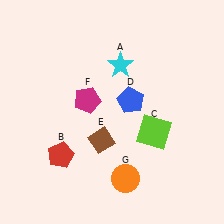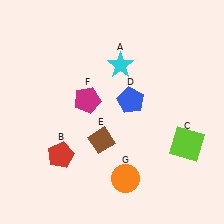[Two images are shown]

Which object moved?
The lime square (C) moved right.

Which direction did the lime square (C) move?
The lime square (C) moved right.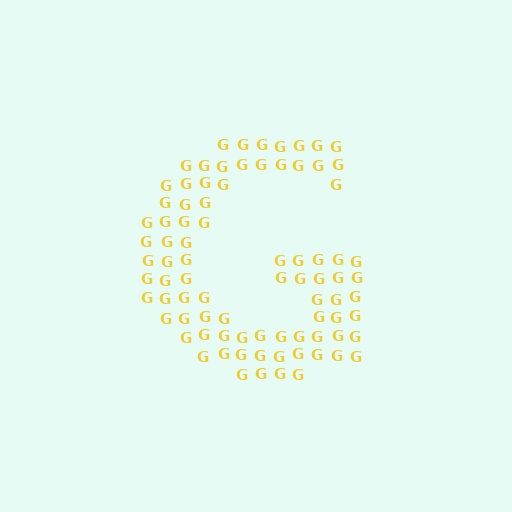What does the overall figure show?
The overall figure shows the letter G.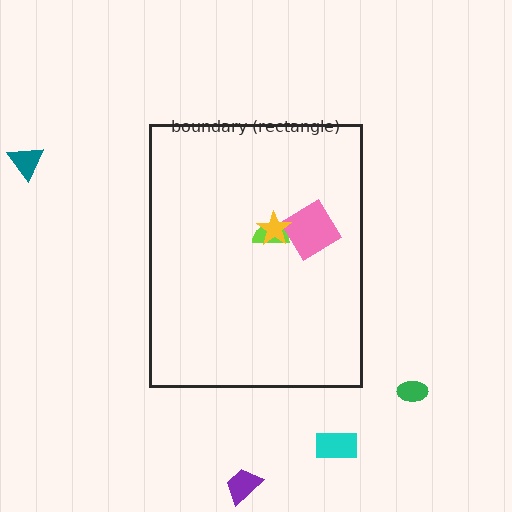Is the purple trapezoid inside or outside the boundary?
Outside.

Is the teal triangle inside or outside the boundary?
Outside.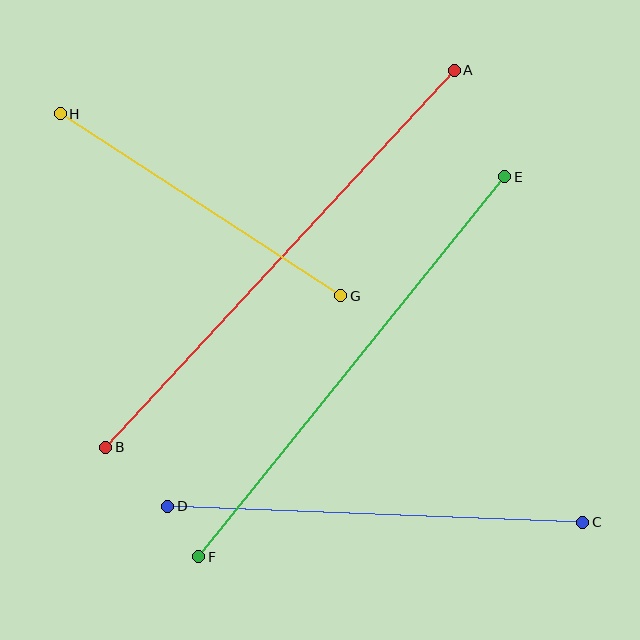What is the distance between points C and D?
The distance is approximately 415 pixels.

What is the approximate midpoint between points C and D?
The midpoint is at approximately (375, 514) pixels.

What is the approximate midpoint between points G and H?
The midpoint is at approximately (200, 205) pixels.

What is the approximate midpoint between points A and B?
The midpoint is at approximately (280, 259) pixels.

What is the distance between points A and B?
The distance is approximately 514 pixels.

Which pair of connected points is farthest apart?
Points A and B are farthest apart.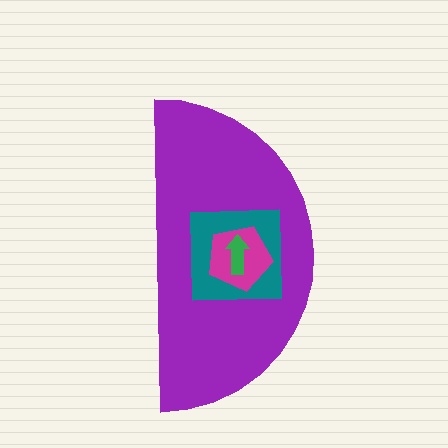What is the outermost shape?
The purple semicircle.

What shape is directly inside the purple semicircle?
The teal square.